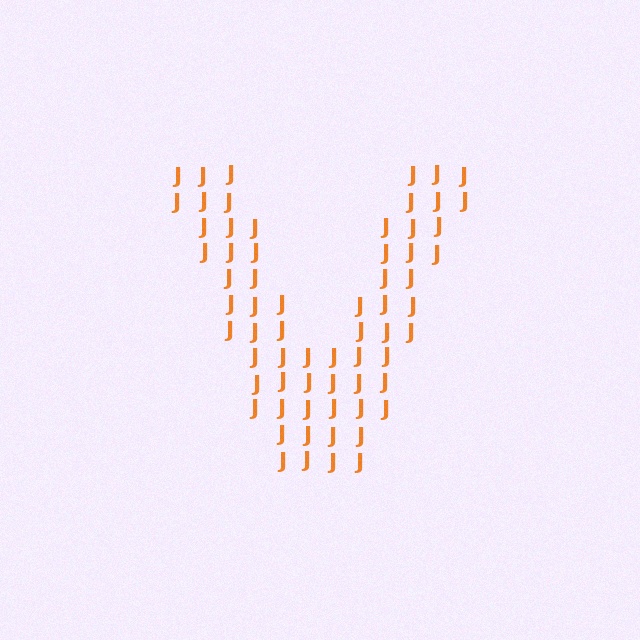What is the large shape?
The large shape is the letter V.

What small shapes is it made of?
It is made of small letter J's.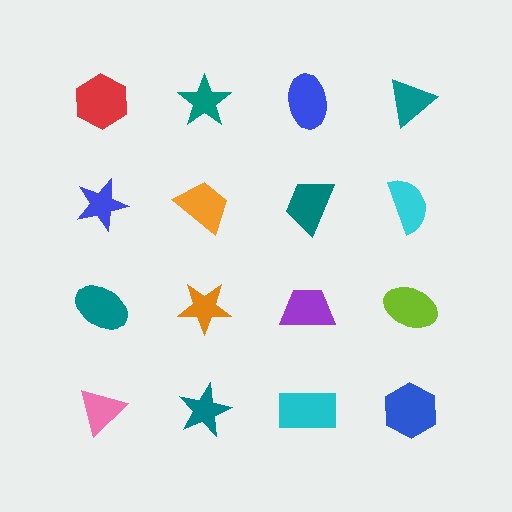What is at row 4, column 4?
A blue hexagon.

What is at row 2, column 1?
A blue star.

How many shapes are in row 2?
4 shapes.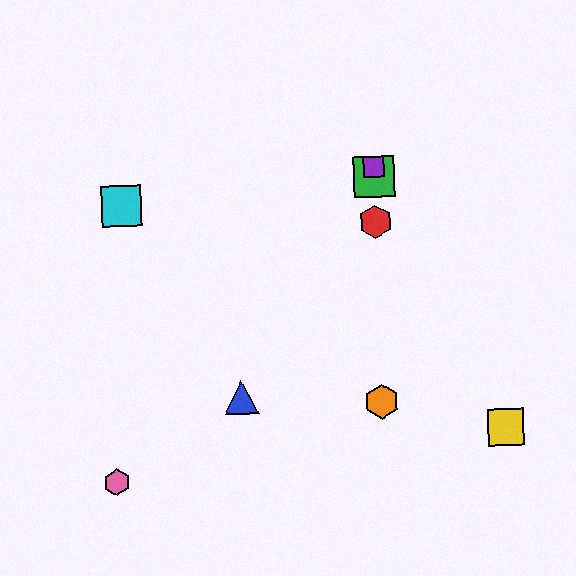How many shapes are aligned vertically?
4 shapes (the red hexagon, the green square, the purple square, the orange hexagon) are aligned vertically.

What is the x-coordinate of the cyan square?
The cyan square is at x≈121.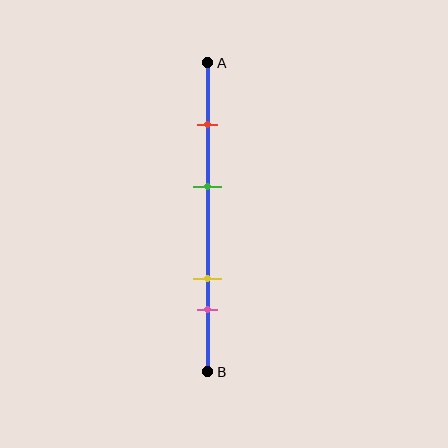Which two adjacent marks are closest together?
The yellow and pink marks are the closest adjacent pair.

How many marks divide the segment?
There are 4 marks dividing the segment.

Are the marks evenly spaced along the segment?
No, the marks are not evenly spaced.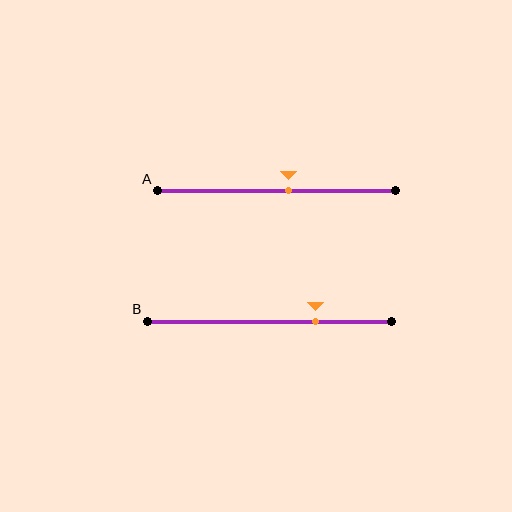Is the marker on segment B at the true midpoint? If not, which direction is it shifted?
No, the marker on segment B is shifted to the right by about 19% of the segment length.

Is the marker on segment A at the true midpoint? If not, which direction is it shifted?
No, the marker on segment A is shifted to the right by about 5% of the segment length.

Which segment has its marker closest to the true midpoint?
Segment A has its marker closest to the true midpoint.